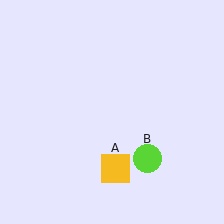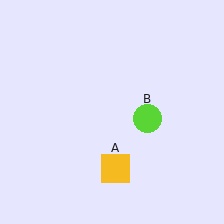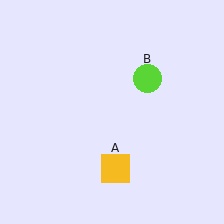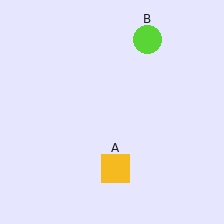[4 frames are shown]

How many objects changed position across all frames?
1 object changed position: lime circle (object B).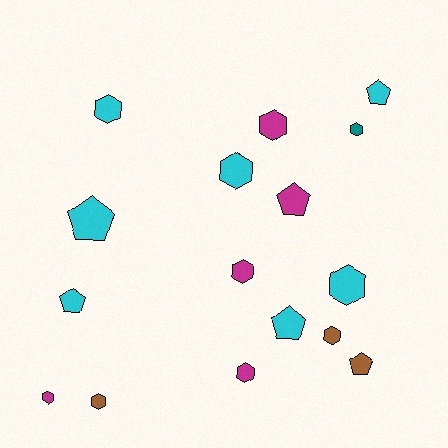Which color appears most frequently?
Cyan, with 7 objects.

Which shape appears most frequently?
Hexagon, with 10 objects.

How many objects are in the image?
There are 16 objects.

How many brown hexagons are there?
There are 2 brown hexagons.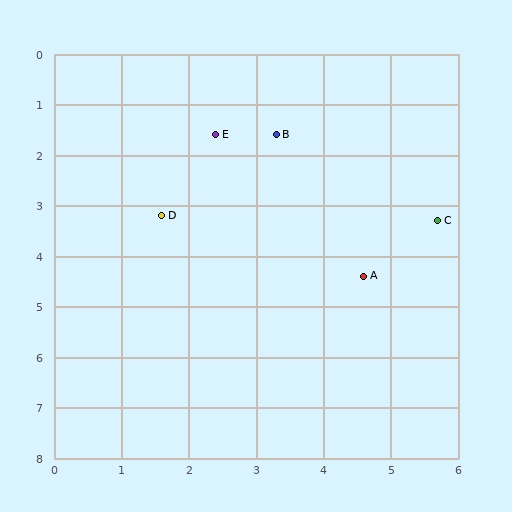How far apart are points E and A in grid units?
Points E and A are about 3.6 grid units apart.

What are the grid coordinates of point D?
Point D is at approximately (1.6, 3.2).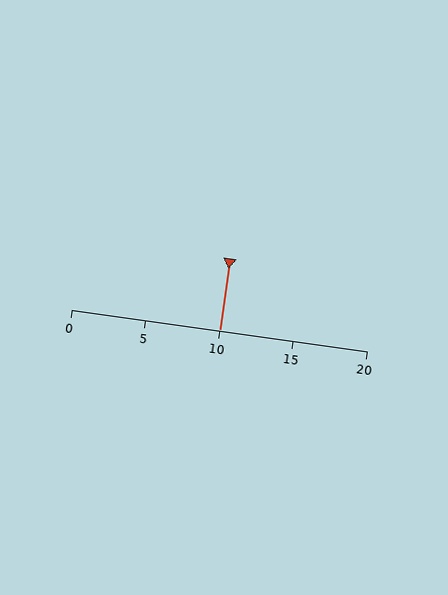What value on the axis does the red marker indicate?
The marker indicates approximately 10.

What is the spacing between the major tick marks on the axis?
The major ticks are spaced 5 apart.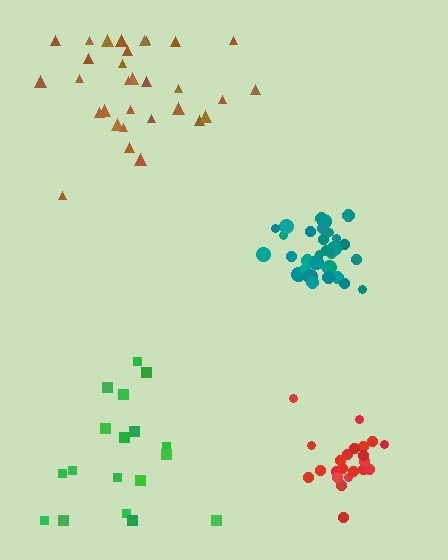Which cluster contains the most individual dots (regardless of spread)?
Teal (33).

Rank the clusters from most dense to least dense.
teal, red, brown, green.